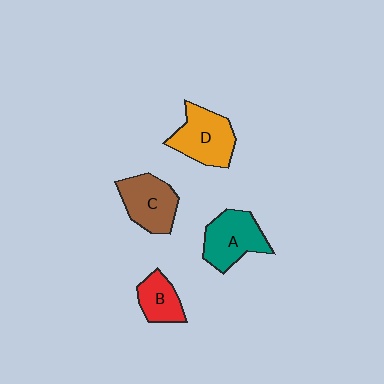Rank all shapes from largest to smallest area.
From largest to smallest: D (orange), A (teal), C (brown), B (red).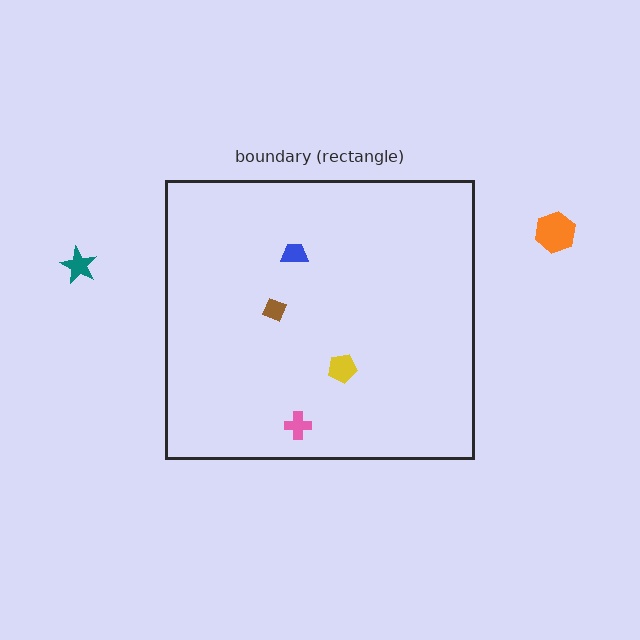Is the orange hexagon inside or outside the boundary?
Outside.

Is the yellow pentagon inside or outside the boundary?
Inside.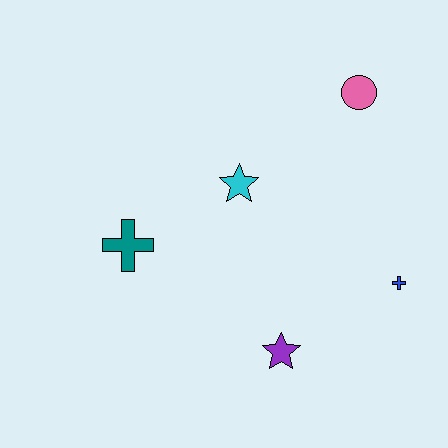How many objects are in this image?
There are 5 objects.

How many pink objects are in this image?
There is 1 pink object.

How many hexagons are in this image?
There are no hexagons.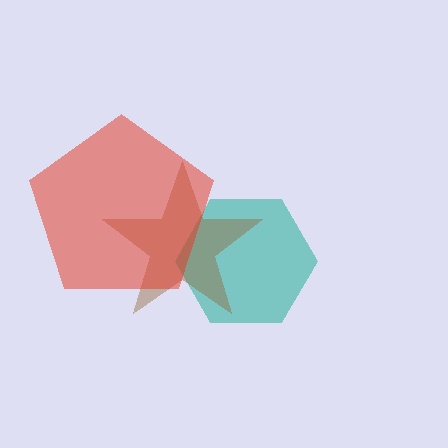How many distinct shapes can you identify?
There are 3 distinct shapes: a teal hexagon, a brown star, a red pentagon.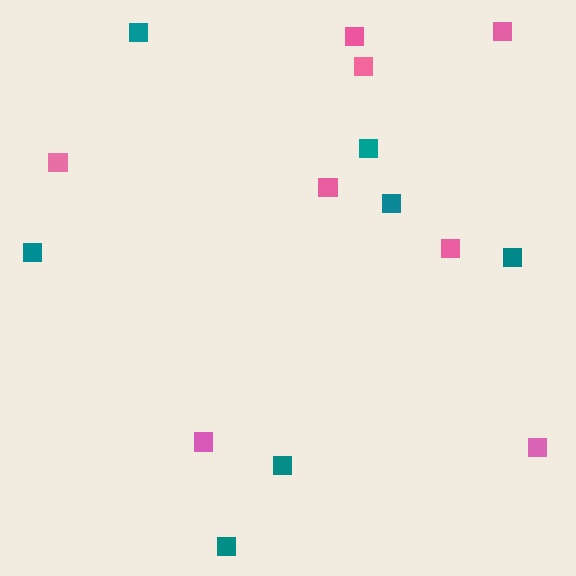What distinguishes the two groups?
There are 2 groups: one group of teal squares (7) and one group of pink squares (8).